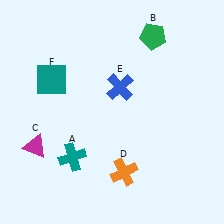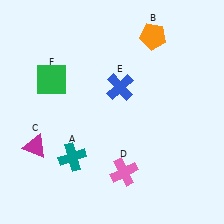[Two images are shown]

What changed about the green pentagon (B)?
In Image 1, B is green. In Image 2, it changed to orange.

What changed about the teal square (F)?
In Image 1, F is teal. In Image 2, it changed to green.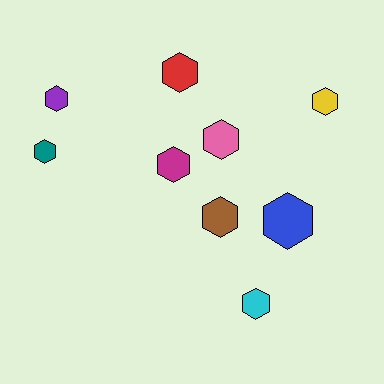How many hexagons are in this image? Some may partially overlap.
There are 9 hexagons.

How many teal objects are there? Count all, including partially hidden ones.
There is 1 teal object.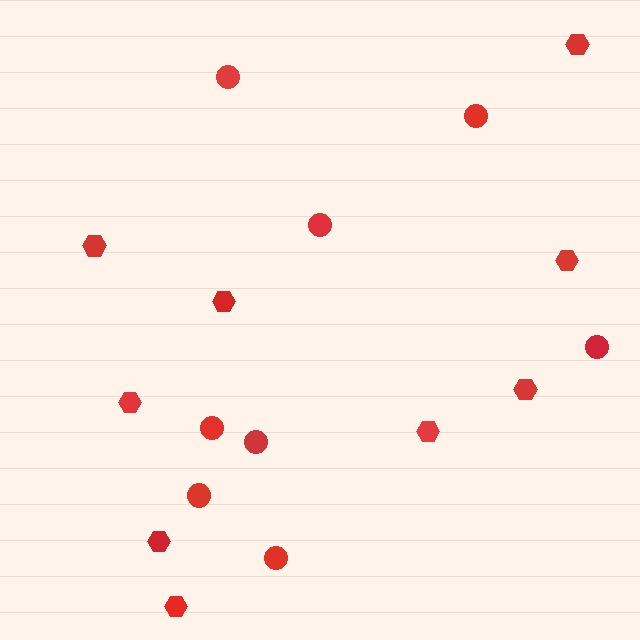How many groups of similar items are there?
There are 2 groups: one group of circles (8) and one group of hexagons (9).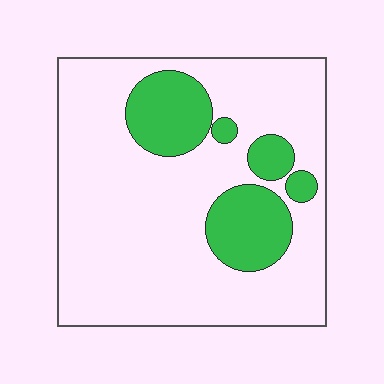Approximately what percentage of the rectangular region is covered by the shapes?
Approximately 20%.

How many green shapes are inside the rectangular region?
5.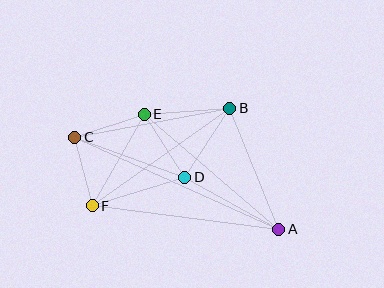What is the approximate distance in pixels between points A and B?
The distance between A and B is approximately 130 pixels.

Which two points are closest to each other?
Points C and F are closest to each other.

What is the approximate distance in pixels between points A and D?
The distance between A and D is approximately 107 pixels.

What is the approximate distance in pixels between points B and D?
The distance between B and D is approximately 82 pixels.